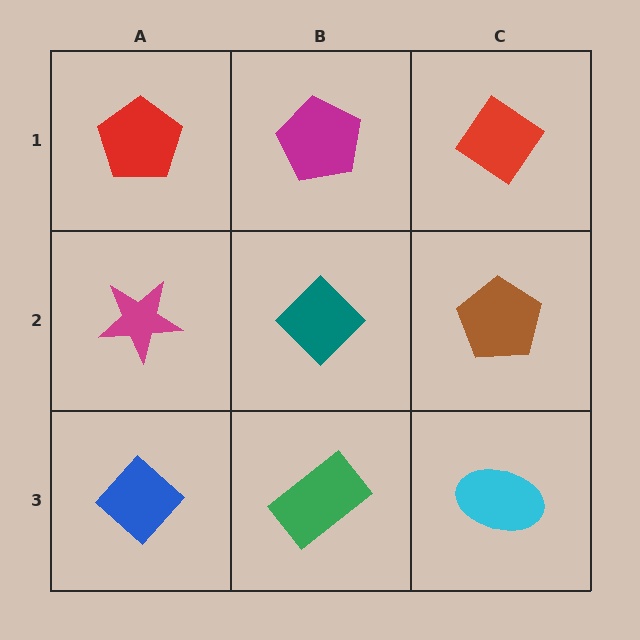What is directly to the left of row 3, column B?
A blue diamond.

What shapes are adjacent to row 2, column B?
A magenta pentagon (row 1, column B), a green rectangle (row 3, column B), a magenta star (row 2, column A), a brown pentagon (row 2, column C).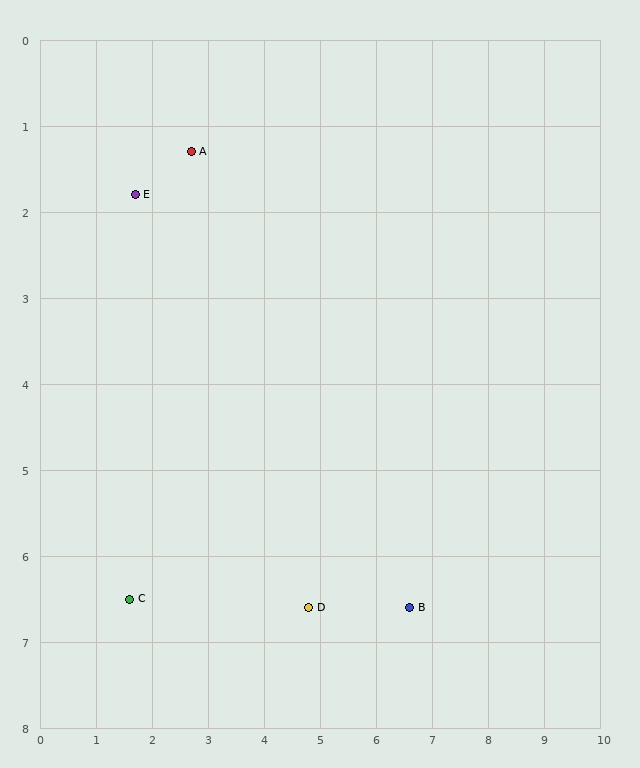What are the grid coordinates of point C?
Point C is at approximately (1.6, 6.5).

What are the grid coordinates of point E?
Point E is at approximately (1.7, 1.8).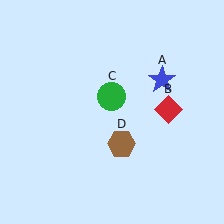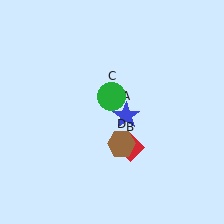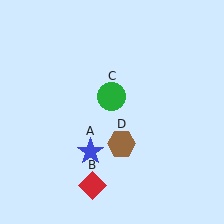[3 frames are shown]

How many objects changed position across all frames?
2 objects changed position: blue star (object A), red diamond (object B).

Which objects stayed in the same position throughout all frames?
Green circle (object C) and brown hexagon (object D) remained stationary.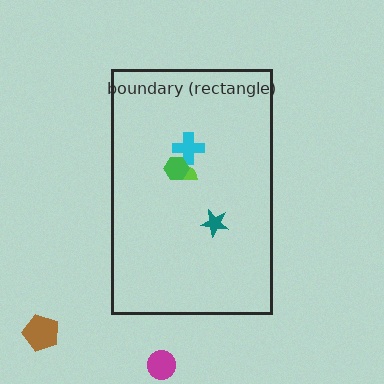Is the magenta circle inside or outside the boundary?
Outside.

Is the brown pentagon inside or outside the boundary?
Outside.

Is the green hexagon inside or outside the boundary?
Inside.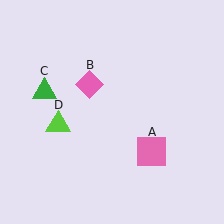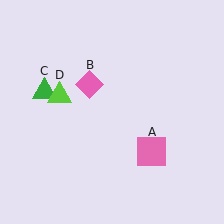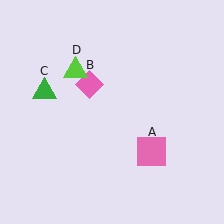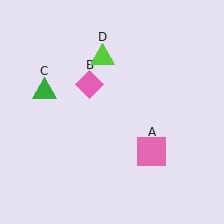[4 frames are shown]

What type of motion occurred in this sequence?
The lime triangle (object D) rotated clockwise around the center of the scene.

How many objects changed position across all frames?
1 object changed position: lime triangle (object D).